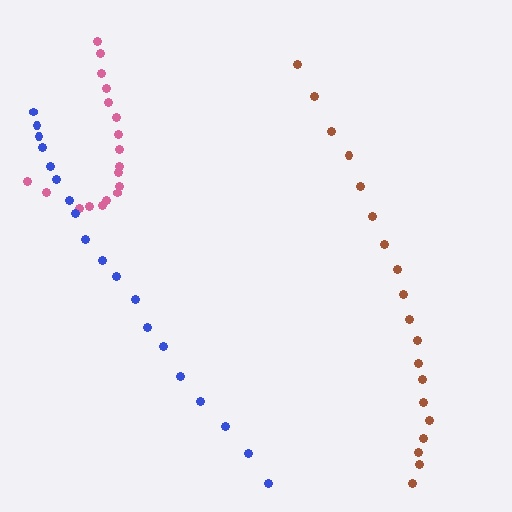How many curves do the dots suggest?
There are 3 distinct paths.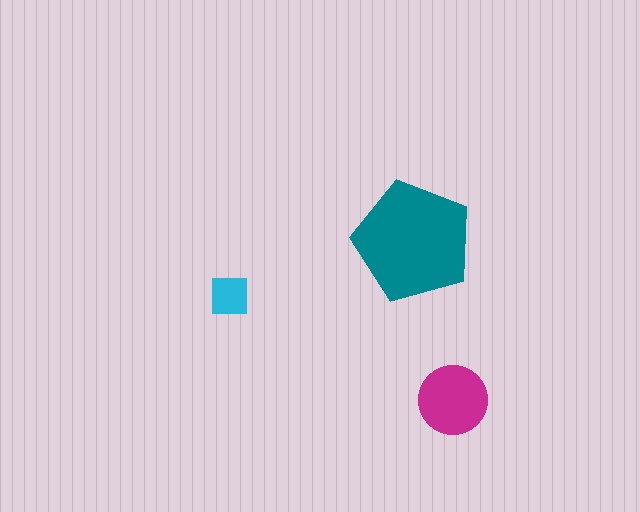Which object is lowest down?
The magenta circle is bottommost.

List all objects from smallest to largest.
The cyan square, the magenta circle, the teal pentagon.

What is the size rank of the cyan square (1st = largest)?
3rd.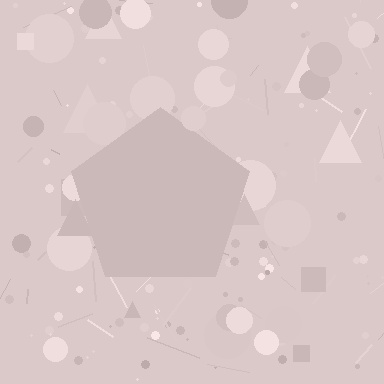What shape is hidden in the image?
A pentagon is hidden in the image.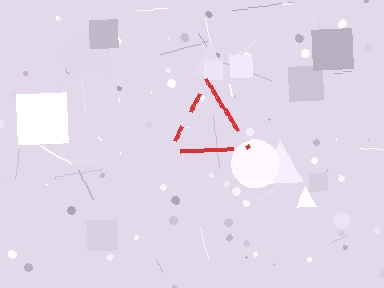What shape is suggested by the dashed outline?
The dashed outline suggests a triangle.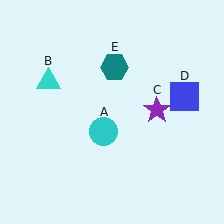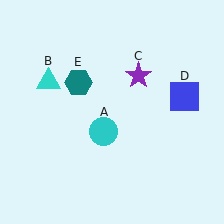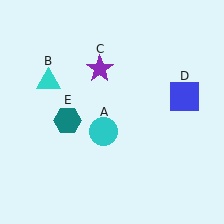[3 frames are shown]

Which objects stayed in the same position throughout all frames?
Cyan circle (object A) and cyan triangle (object B) and blue square (object D) remained stationary.